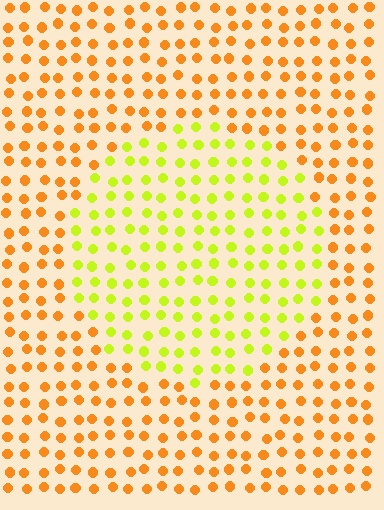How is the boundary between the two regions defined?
The boundary is defined purely by a slight shift in hue (about 44 degrees). Spacing, size, and orientation are identical on both sides.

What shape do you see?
I see a circle.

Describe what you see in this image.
The image is filled with small orange elements in a uniform arrangement. A circle-shaped region is visible where the elements are tinted to a slightly different hue, forming a subtle color boundary.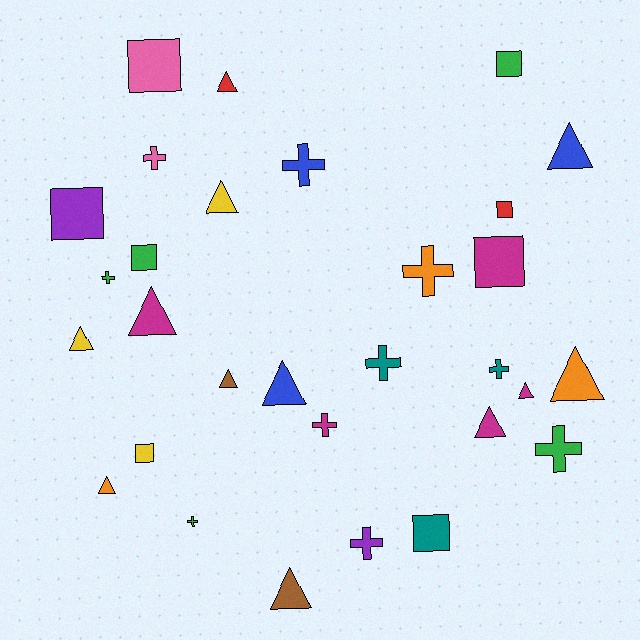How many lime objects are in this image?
There are no lime objects.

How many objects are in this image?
There are 30 objects.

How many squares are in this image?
There are 8 squares.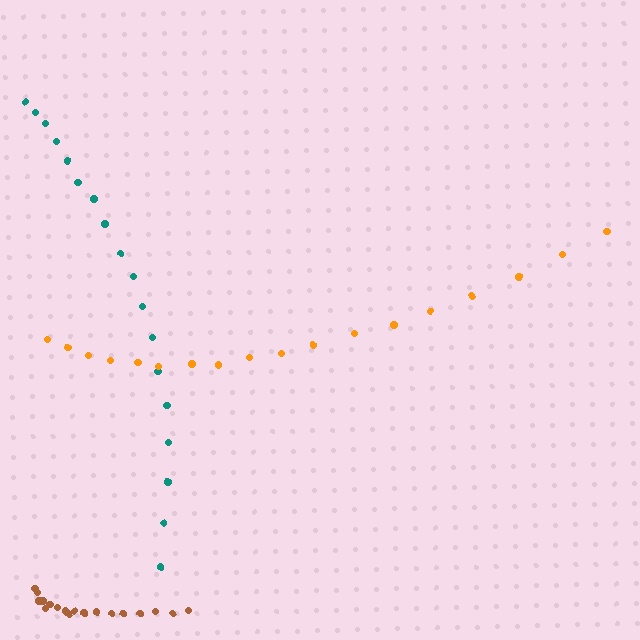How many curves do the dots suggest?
There are 3 distinct paths.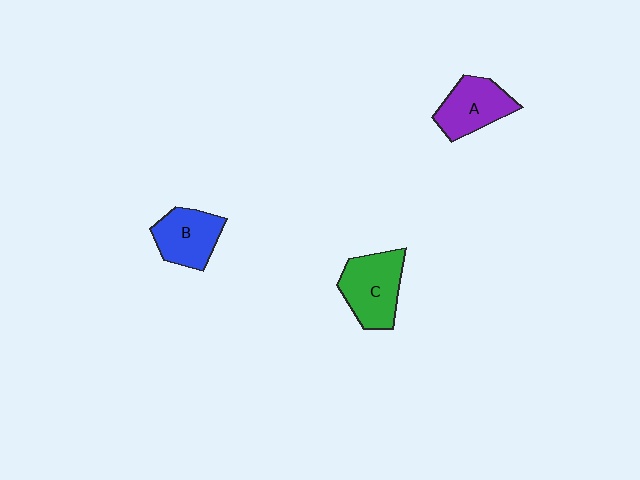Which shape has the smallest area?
Shape B (blue).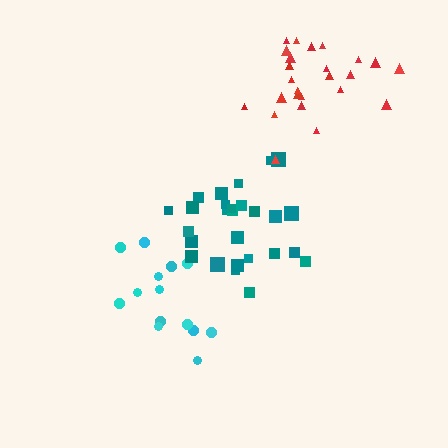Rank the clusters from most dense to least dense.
red, teal, cyan.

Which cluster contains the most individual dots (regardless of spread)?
Teal (27).